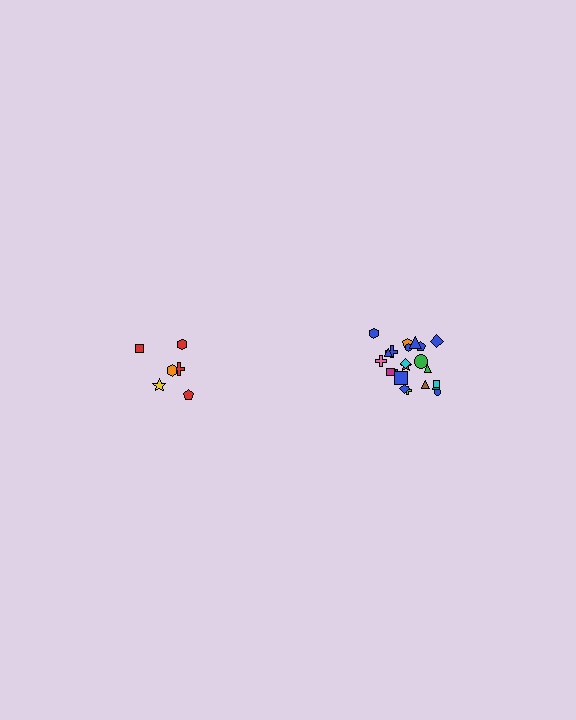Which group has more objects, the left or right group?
The right group.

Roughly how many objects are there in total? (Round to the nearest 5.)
Roughly 30 objects in total.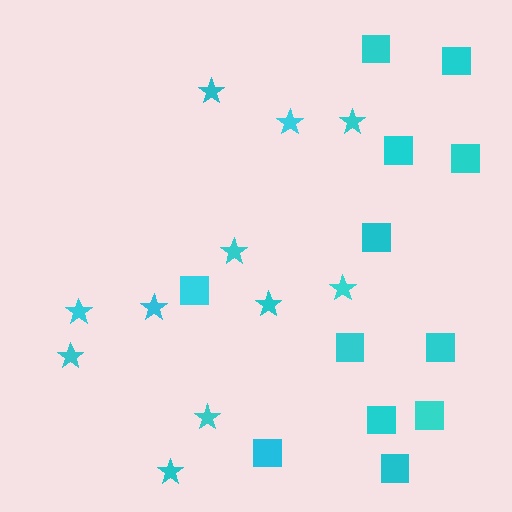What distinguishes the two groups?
There are 2 groups: one group of stars (11) and one group of squares (12).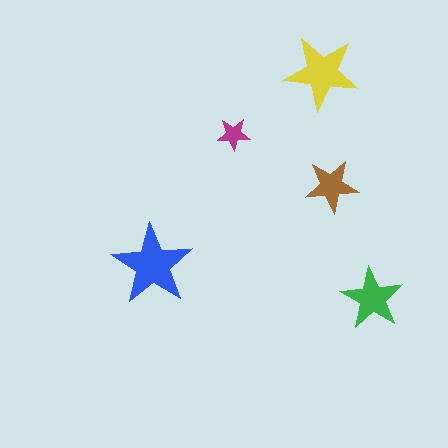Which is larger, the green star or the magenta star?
The green one.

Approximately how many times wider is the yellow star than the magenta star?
About 2.5 times wider.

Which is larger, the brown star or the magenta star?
The brown one.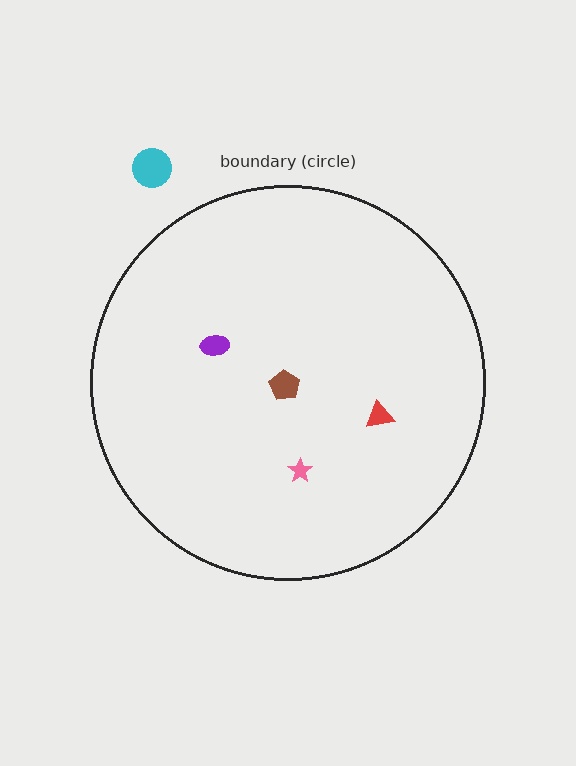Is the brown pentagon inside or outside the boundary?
Inside.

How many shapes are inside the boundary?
4 inside, 1 outside.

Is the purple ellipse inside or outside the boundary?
Inside.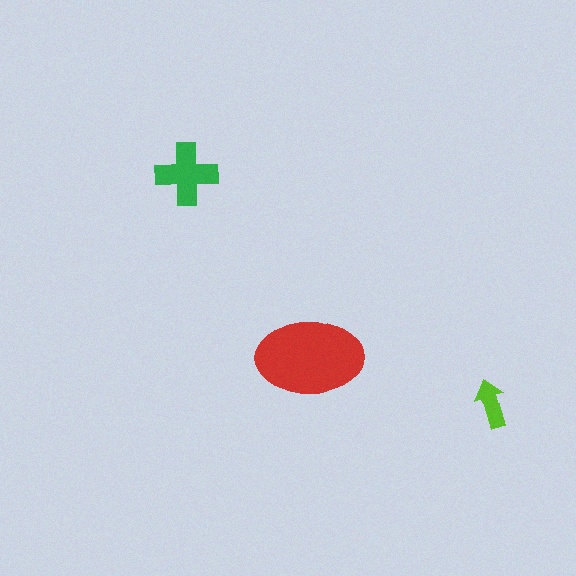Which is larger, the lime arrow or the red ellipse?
The red ellipse.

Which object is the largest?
The red ellipse.